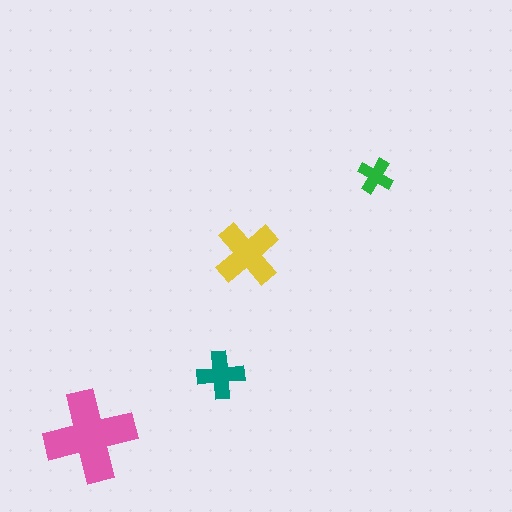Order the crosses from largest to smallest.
the pink one, the yellow one, the teal one, the green one.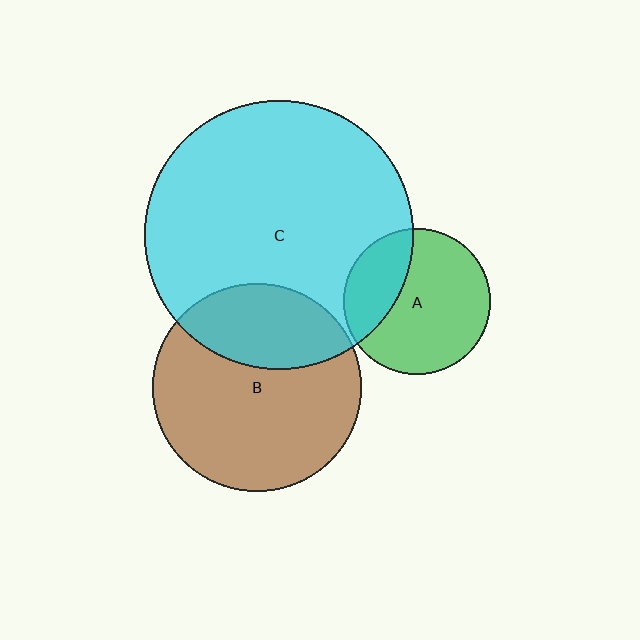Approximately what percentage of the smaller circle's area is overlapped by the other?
Approximately 30%.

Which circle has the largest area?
Circle C (cyan).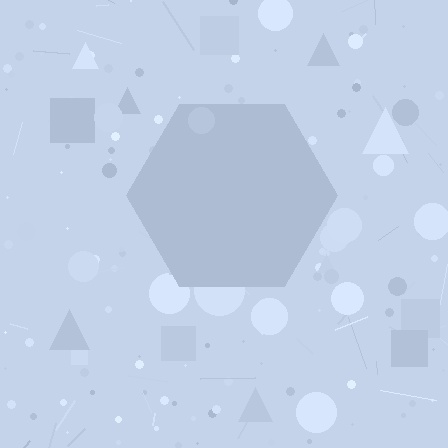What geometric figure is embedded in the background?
A hexagon is embedded in the background.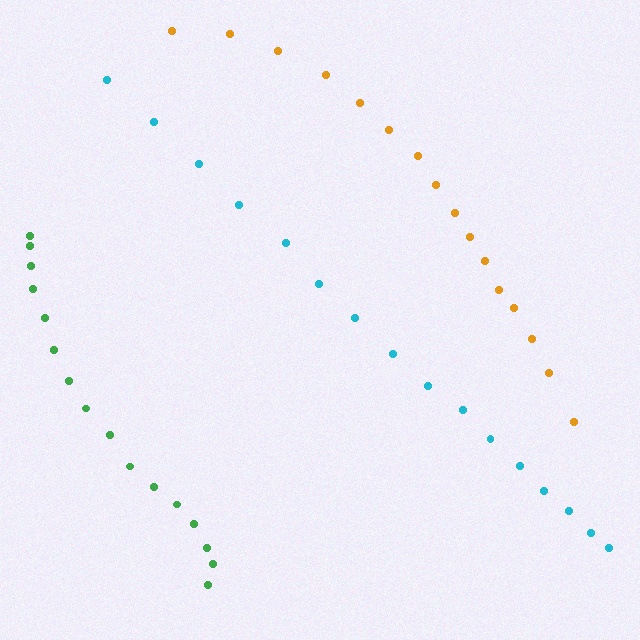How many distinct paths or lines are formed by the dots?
There are 3 distinct paths.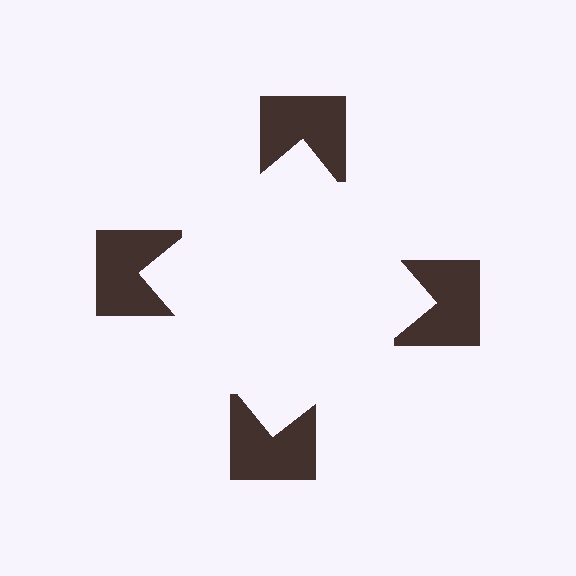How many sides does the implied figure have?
4 sides.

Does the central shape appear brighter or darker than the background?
It typically appears slightly brighter than the background, even though no actual brightness change is drawn.